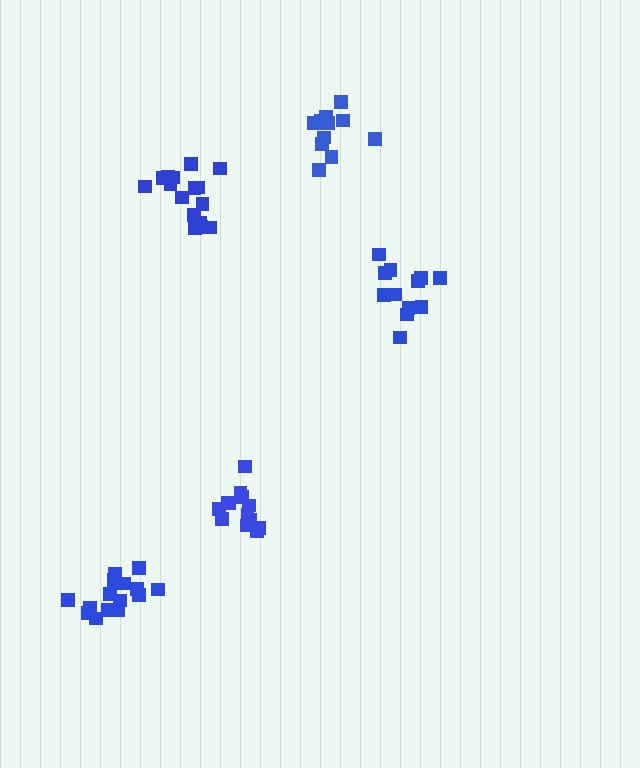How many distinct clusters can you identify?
There are 5 distinct clusters.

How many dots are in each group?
Group 1: 13 dots, Group 2: 15 dots, Group 3: 12 dots, Group 4: 12 dots, Group 5: 17 dots (69 total).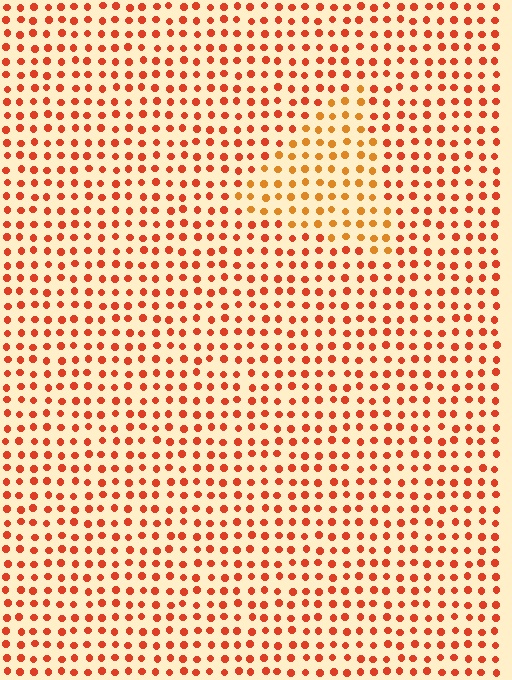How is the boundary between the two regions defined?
The boundary is defined purely by a slight shift in hue (about 24 degrees). Spacing, size, and orientation are identical on both sides.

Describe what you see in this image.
The image is filled with small red elements in a uniform arrangement. A triangle-shaped region is visible where the elements are tinted to a slightly different hue, forming a subtle color boundary.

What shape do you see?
I see a triangle.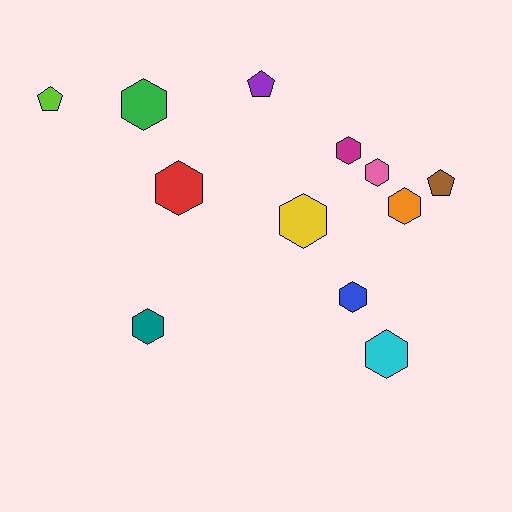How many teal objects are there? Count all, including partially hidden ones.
There is 1 teal object.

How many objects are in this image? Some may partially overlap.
There are 12 objects.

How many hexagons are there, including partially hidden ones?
There are 9 hexagons.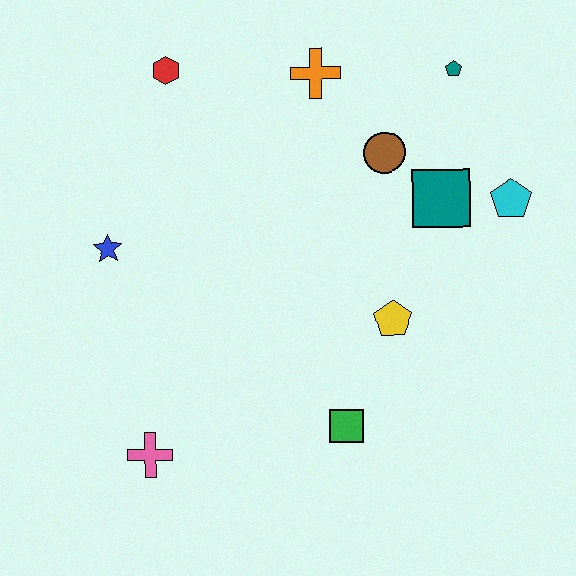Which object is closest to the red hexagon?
The orange cross is closest to the red hexagon.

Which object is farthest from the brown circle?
The pink cross is farthest from the brown circle.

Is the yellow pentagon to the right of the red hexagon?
Yes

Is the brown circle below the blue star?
No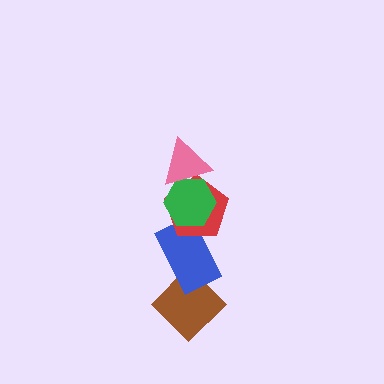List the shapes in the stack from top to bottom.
From top to bottom: the pink triangle, the green hexagon, the red pentagon, the blue rectangle, the brown diamond.